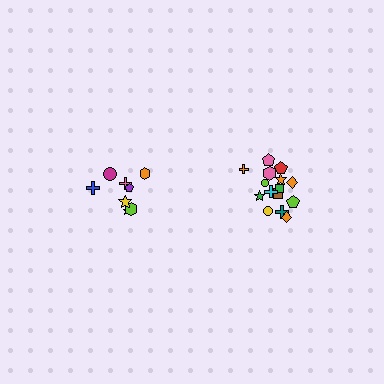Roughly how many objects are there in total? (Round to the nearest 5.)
Roughly 25 objects in total.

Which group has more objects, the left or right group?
The right group.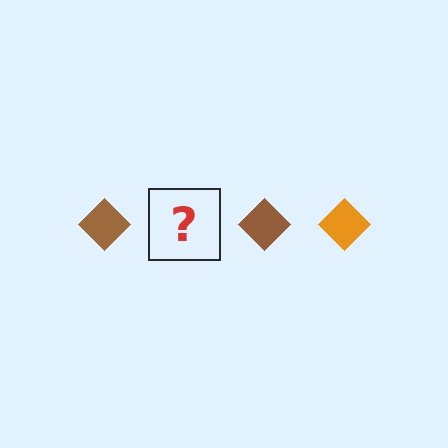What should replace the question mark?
The question mark should be replaced with an orange diamond.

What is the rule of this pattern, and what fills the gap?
The rule is that the pattern cycles through brown, orange diamonds. The gap should be filled with an orange diamond.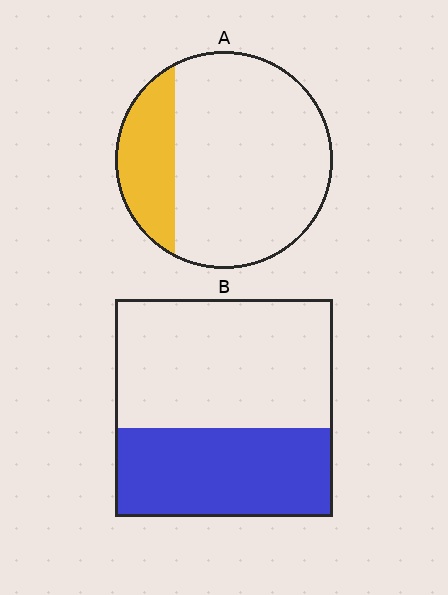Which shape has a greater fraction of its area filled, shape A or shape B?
Shape B.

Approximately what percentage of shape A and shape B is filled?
A is approximately 20% and B is approximately 40%.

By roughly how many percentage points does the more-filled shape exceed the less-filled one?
By roughly 20 percentage points (B over A).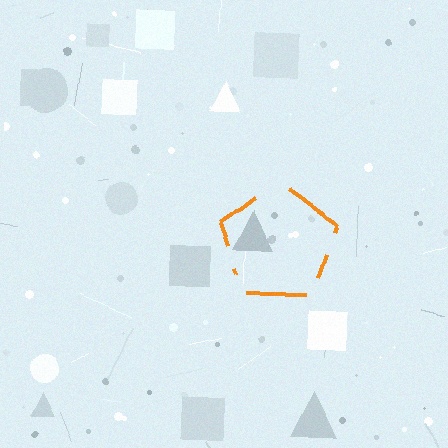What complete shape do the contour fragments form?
The contour fragments form a pentagon.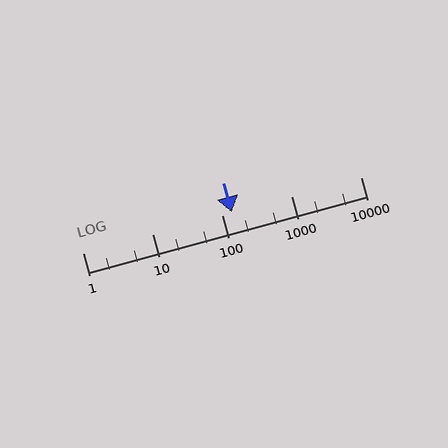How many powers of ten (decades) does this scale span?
The scale spans 4 decades, from 1 to 10000.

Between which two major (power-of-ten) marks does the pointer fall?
The pointer is between 100 and 1000.